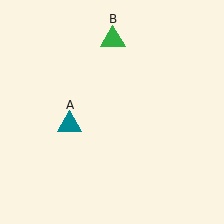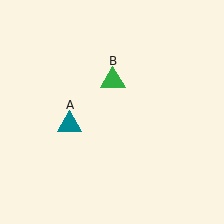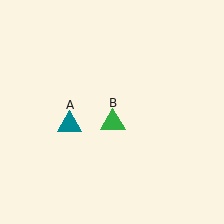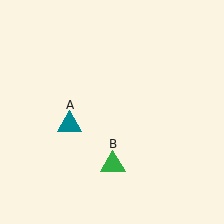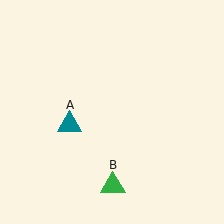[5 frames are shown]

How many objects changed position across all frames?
1 object changed position: green triangle (object B).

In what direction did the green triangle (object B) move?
The green triangle (object B) moved down.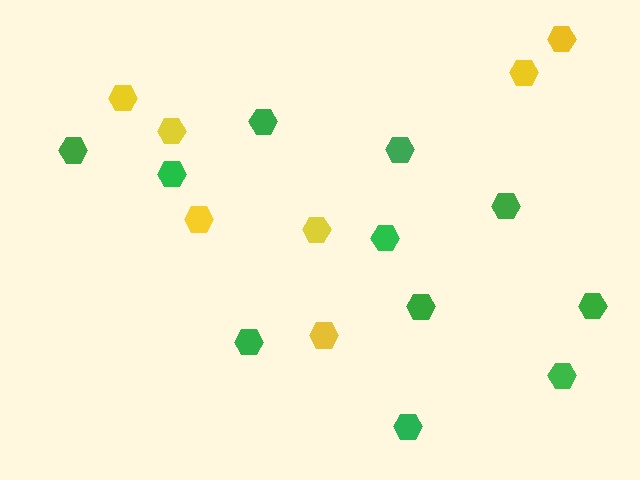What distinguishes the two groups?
There are 2 groups: one group of green hexagons (11) and one group of yellow hexagons (7).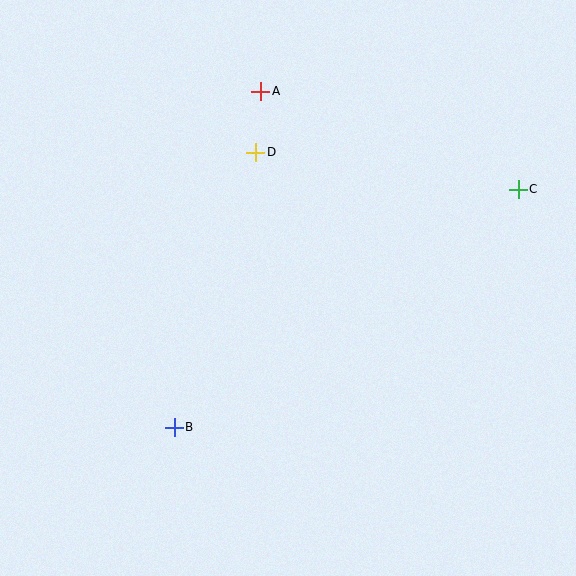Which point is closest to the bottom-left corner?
Point B is closest to the bottom-left corner.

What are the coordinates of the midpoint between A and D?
The midpoint between A and D is at (258, 122).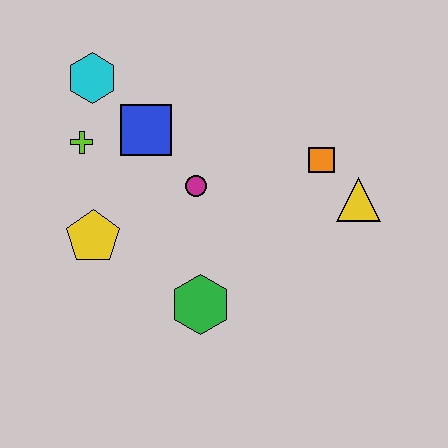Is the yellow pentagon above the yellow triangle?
No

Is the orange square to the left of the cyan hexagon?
No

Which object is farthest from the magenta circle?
The yellow triangle is farthest from the magenta circle.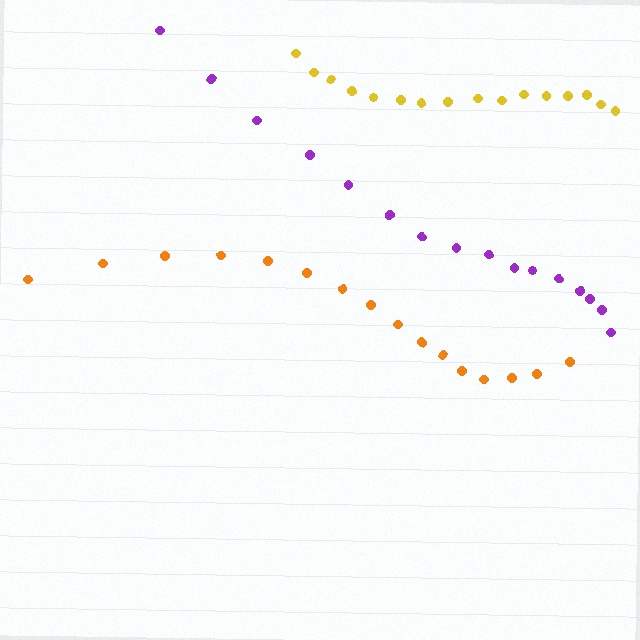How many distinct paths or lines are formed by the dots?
There are 3 distinct paths.